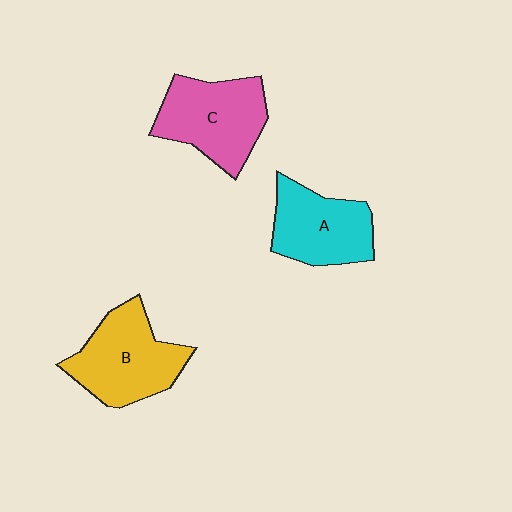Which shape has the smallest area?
Shape A (cyan).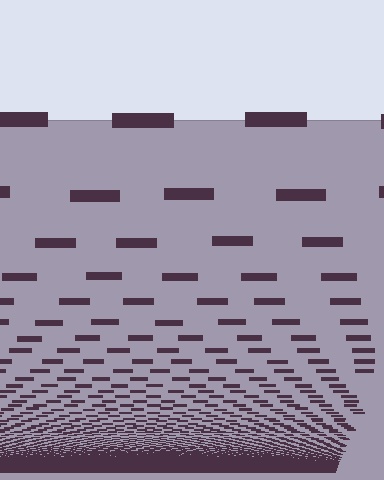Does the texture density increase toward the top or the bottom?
Density increases toward the bottom.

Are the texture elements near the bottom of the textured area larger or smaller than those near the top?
Smaller. The gradient is inverted — elements near the bottom are smaller and denser.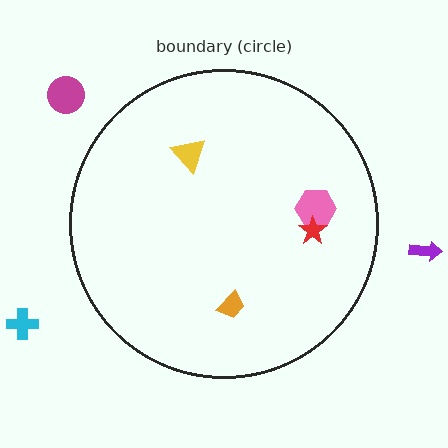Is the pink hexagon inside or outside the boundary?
Inside.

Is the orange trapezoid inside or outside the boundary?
Inside.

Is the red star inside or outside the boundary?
Inside.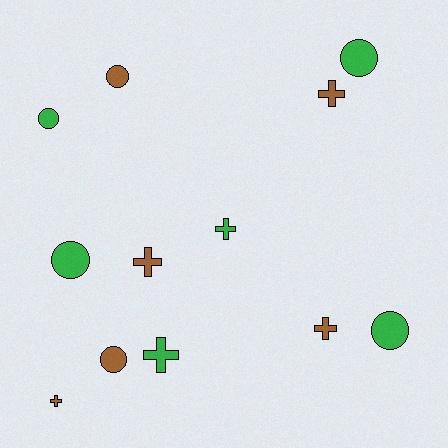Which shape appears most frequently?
Circle, with 6 objects.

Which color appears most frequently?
Green, with 6 objects.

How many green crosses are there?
There are 2 green crosses.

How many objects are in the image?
There are 12 objects.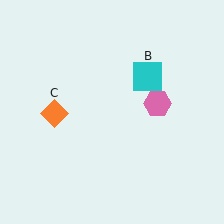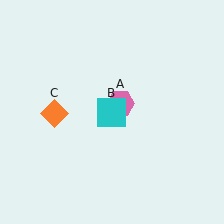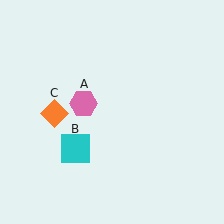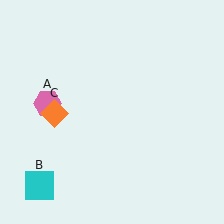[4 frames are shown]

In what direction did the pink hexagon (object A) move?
The pink hexagon (object A) moved left.